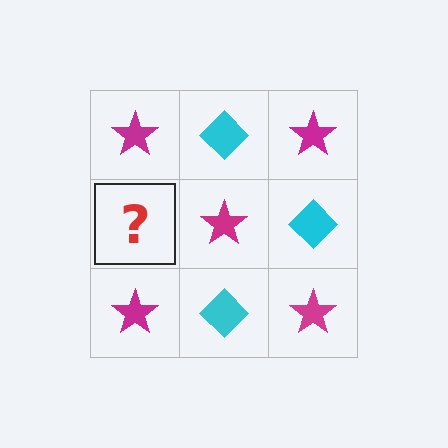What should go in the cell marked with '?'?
The missing cell should contain a cyan diamond.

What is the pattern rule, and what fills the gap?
The rule is that it alternates magenta star and cyan diamond in a checkerboard pattern. The gap should be filled with a cyan diamond.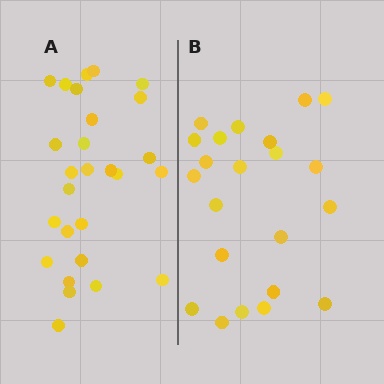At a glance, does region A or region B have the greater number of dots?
Region A (the left region) has more dots.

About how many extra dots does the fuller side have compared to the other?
Region A has about 5 more dots than region B.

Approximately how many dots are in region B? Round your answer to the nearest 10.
About 20 dots. (The exact count is 22, which rounds to 20.)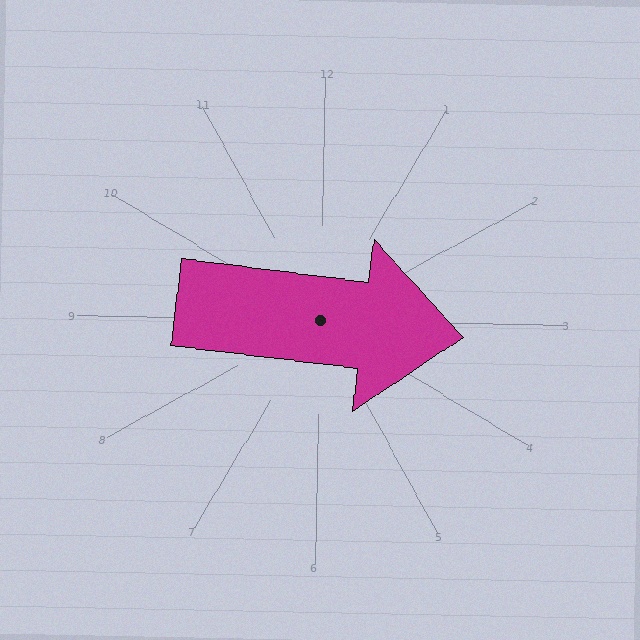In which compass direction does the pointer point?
East.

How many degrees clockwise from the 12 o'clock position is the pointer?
Approximately 96 degrees.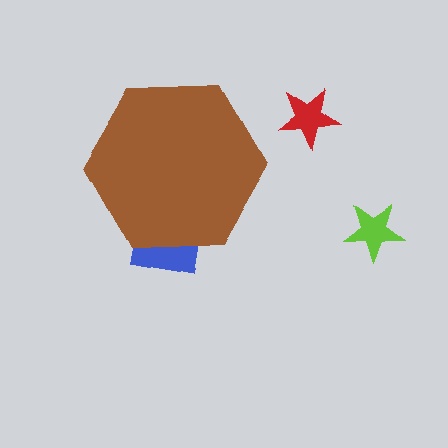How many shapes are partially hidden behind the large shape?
1 shape is partially hidden.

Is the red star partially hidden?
No, the red star is fully visible.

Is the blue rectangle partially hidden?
Yes, the blue rectangle is partially hidden behind the brown hexagon.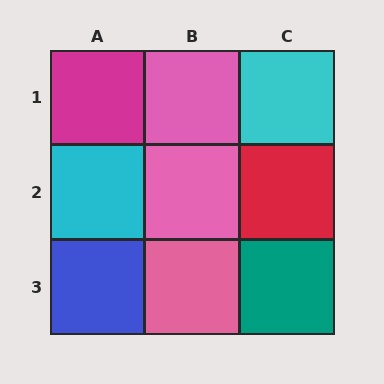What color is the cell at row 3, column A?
Blue.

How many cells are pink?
3 cells are pink.